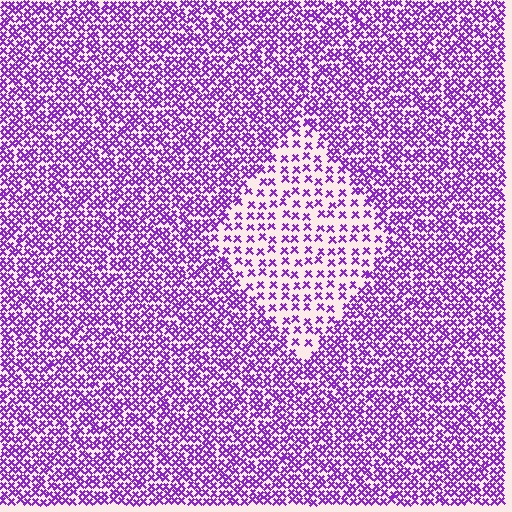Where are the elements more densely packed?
The elements are more densely packed outside the diamond boundary.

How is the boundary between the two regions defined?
The boundary is defined by a change in element density (approximately 2.2x ratio). All elements are the same color, size, and shape.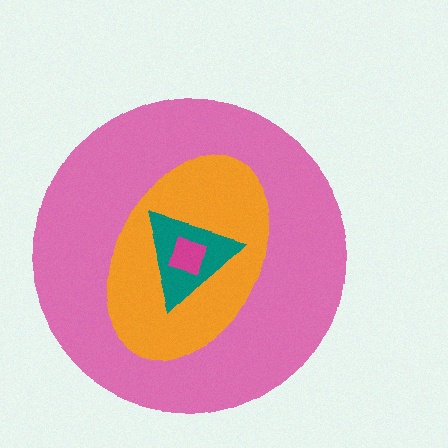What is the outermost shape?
The pink circle.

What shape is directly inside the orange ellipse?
The teal triangle.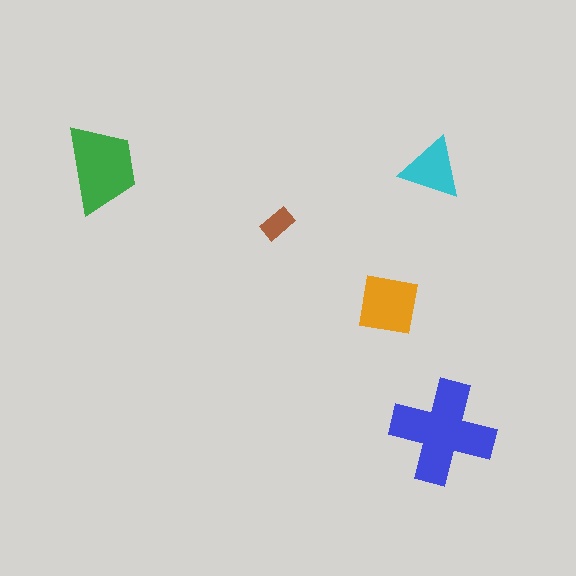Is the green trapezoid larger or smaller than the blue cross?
Smaller.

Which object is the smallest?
The brown rectangle.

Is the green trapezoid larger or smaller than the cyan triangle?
Larger.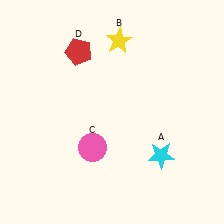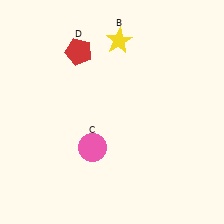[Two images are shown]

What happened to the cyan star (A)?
The cyan star (A) was removed in Image 2. It was in the bottom-right area of Image 1.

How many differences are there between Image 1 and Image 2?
There is 1 difference between the two images.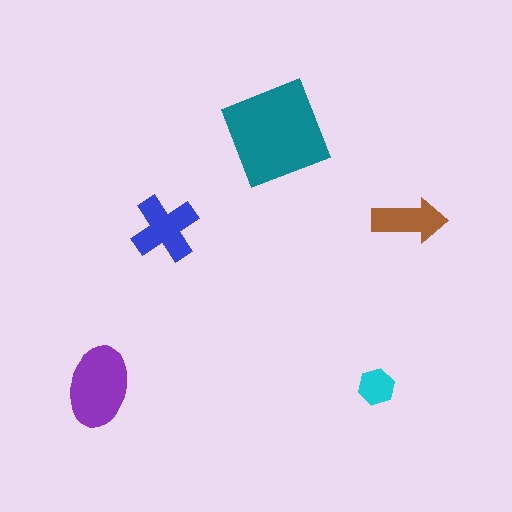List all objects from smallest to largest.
The cyan hexagon, the brown arrow, the blue cross, the purple ellipse, the teal diamond.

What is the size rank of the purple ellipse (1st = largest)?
2nd.